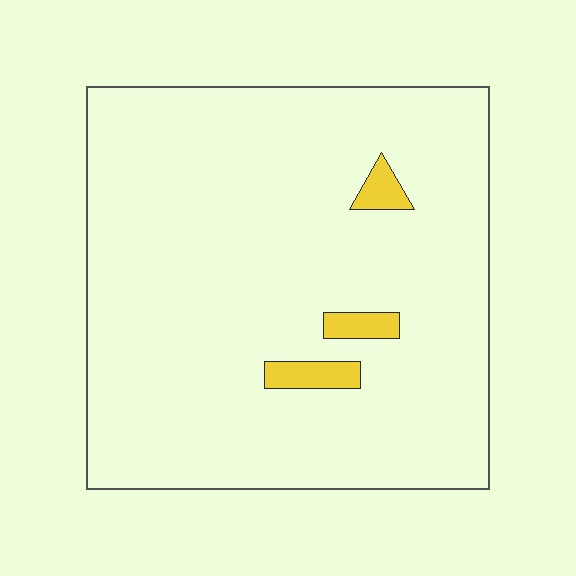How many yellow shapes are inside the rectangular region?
3.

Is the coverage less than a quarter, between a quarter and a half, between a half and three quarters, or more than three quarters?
Less than a quarter.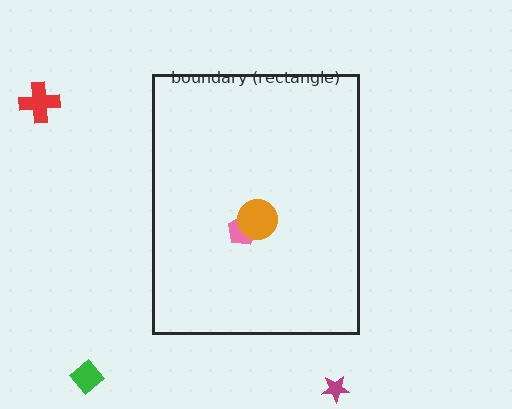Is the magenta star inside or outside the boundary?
Outside.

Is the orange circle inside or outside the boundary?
Inside.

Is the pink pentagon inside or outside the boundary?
Inside.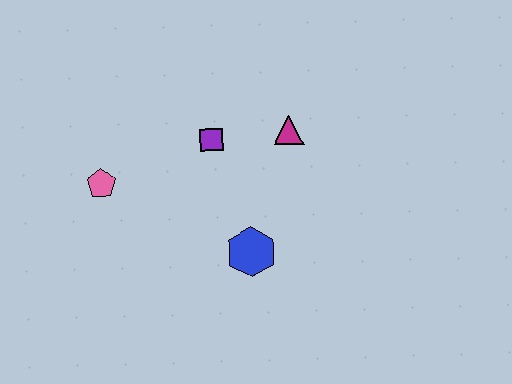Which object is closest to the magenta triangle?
The purple square is closest to the magenta triangle.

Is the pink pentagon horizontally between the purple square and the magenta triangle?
No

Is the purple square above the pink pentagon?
Yes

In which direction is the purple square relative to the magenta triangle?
The purple square is to the left of the magenta triangle.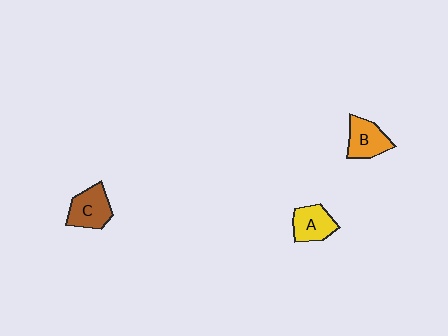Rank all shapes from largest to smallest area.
From largest to smallest: C (brown), B (orange), A (yellow).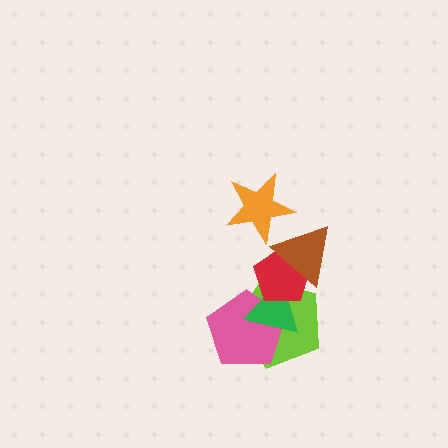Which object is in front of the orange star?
The brown triangle is in front of the orange star.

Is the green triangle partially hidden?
Yes, it is partially covered by another shape.